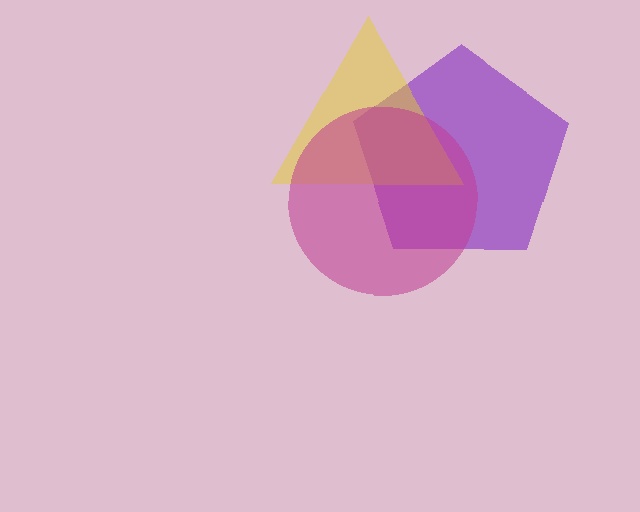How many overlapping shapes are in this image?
There are 3 overlapping shapes in the image.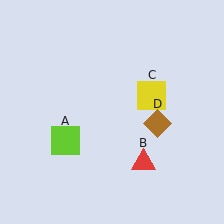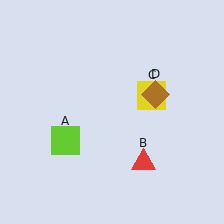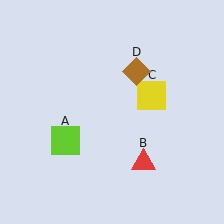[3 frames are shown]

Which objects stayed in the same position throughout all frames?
Lime square (object A) and red triangle (object B) and yellow square (object C) remained stationary.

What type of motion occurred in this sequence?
The brown diamond (object D) rotated counterclockwise around the center of the scene.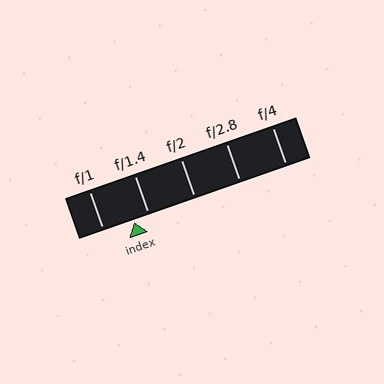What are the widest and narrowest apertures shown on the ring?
The widest aperture shown is f/1 and the narrowest is f/4.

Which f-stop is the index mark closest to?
The index mark is closest to f/1.4.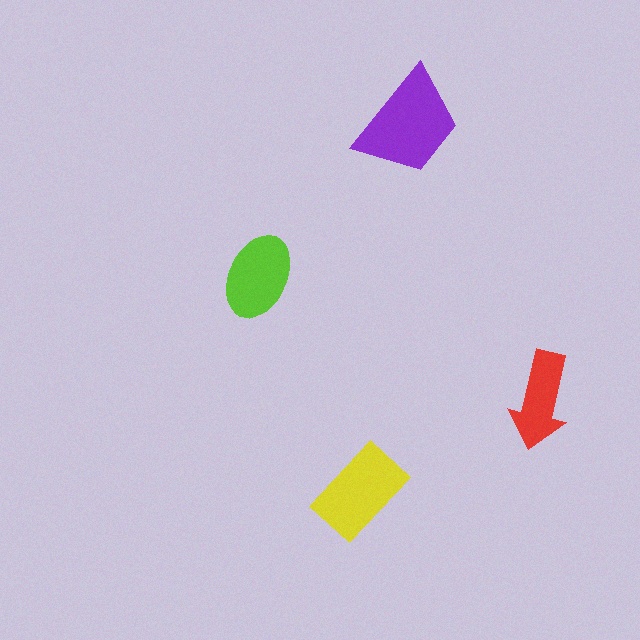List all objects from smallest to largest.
The red arrow, the lime ellipse, the yellow rectangle, the purple trapezoid.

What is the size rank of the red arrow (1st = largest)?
4th.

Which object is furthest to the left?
The lime ellipse is leftmost.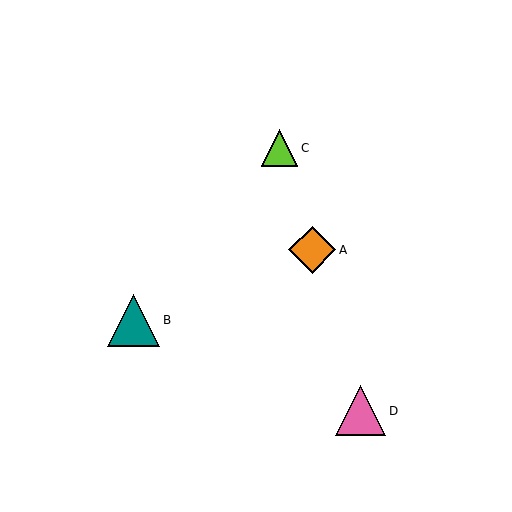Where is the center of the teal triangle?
The center of the teal triangle is at (134, 320).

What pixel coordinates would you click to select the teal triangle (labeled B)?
Click at (134, 320) to select the teal triangle B.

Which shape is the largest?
The teal triangle (labeled B) is the largest.